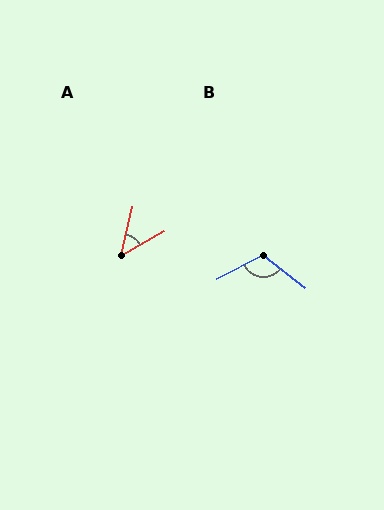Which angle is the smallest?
A, at approximately 47 degrees.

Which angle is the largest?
B, at approximately 113 degrees.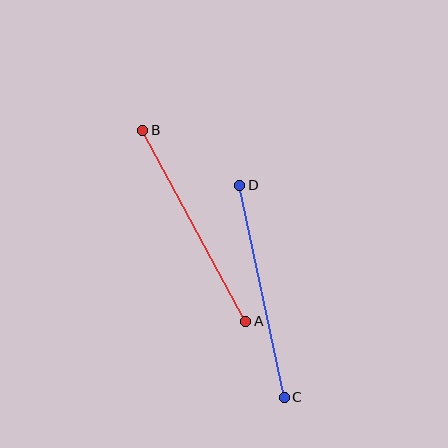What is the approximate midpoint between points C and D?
The midpoint is at approximately (262, 291) pixels.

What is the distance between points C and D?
The distance is approximately 217 pixels.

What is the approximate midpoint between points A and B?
The midpoint is at approximately (194, 226) pixels.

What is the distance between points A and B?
The distance is approximately 217 pixels.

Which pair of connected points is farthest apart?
Points A and B are farthest apart.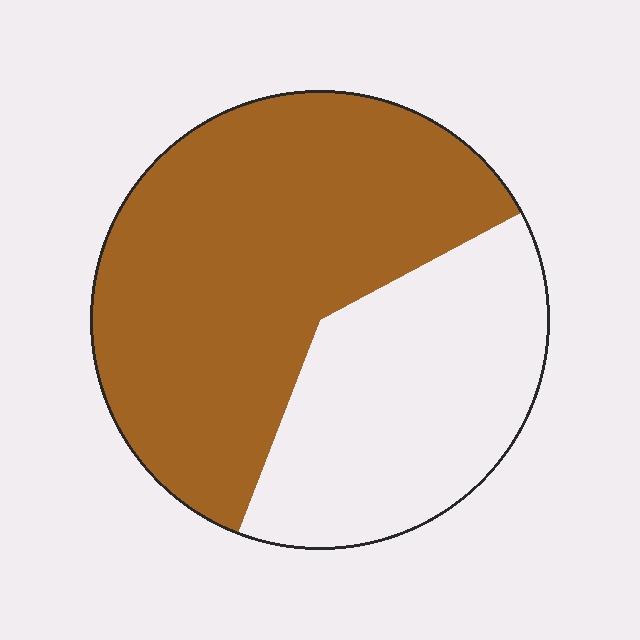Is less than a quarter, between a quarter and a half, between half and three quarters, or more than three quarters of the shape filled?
Between half and three quarters.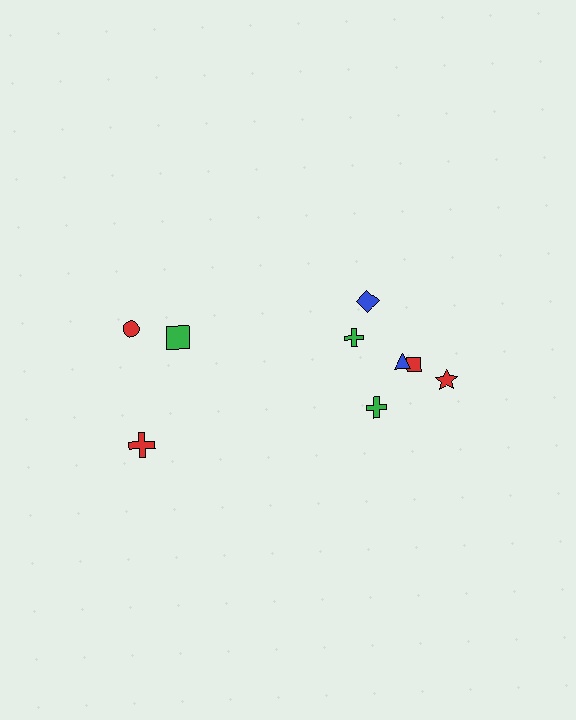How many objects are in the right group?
There are 6 objects.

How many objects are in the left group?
There are 3 objects.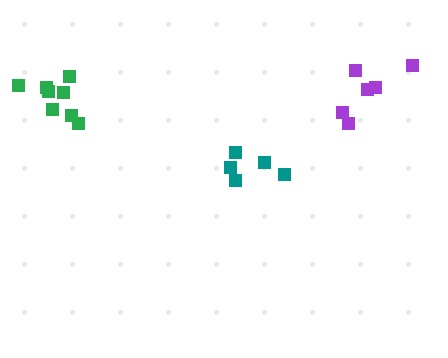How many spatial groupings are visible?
There are 3 spatial groupings.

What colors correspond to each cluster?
The clusters are colored: teal, purple, green.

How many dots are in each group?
Group 1: 6 dots, Group 2: 6 dots, Group 3: 8 dots (20 total).